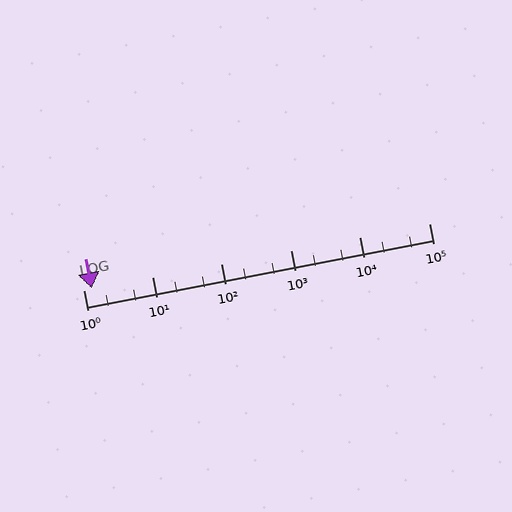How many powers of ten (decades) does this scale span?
The scale spans 5 decades, from 1 to 100000.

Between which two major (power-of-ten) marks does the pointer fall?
The pointer is between 1 and 10.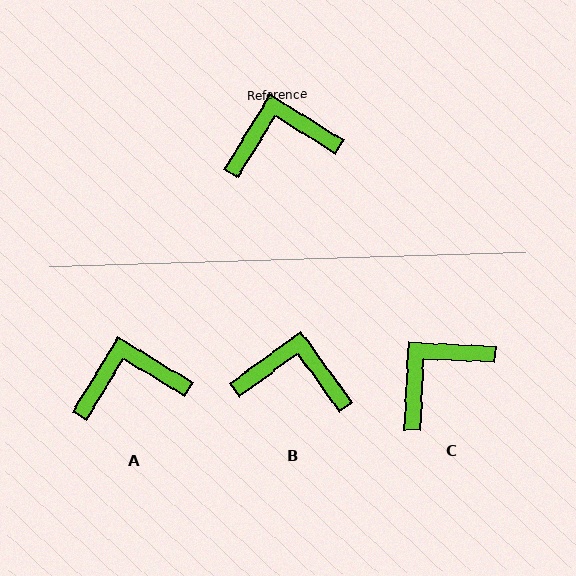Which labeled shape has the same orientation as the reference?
A.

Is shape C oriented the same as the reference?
No, it is off by about 29 degrees.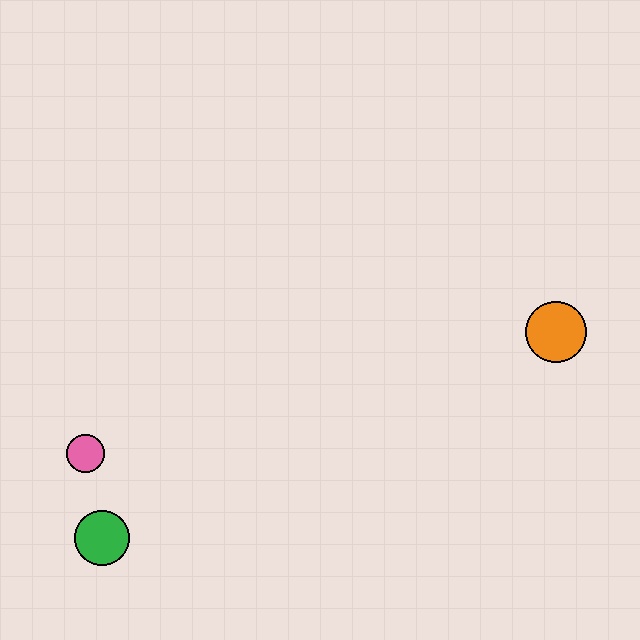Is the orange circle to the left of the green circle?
No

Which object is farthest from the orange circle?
The green circle is farthest from the orange circle.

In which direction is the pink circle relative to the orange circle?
The pink circle is to the left of the orange circle.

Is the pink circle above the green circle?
Yes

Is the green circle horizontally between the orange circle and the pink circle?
Yes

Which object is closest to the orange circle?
The pink circle is closest to the orange circle.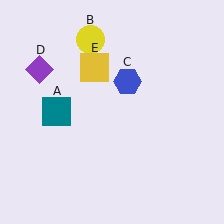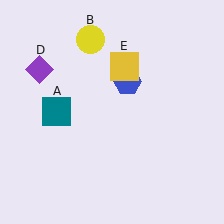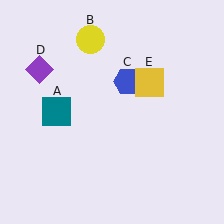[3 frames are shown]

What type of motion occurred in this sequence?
The yellow square (object E) rotated clockwise around the center of the scene.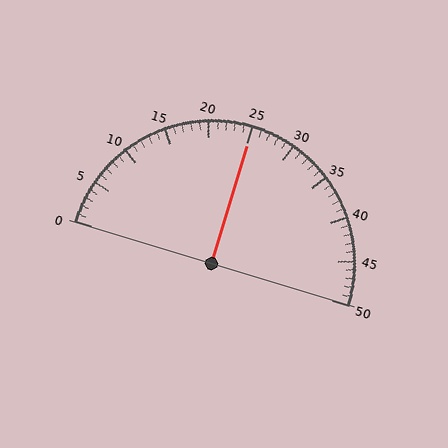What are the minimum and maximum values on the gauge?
The gauge ranges from 0 to 50.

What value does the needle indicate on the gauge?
The needle indicates approximately 25.